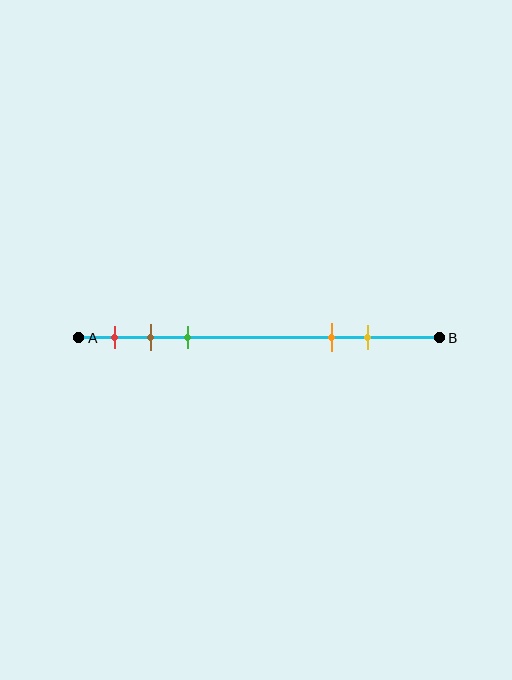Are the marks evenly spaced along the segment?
No, the marks are not evenly spaced.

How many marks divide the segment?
There are 5 marks dividing the segment.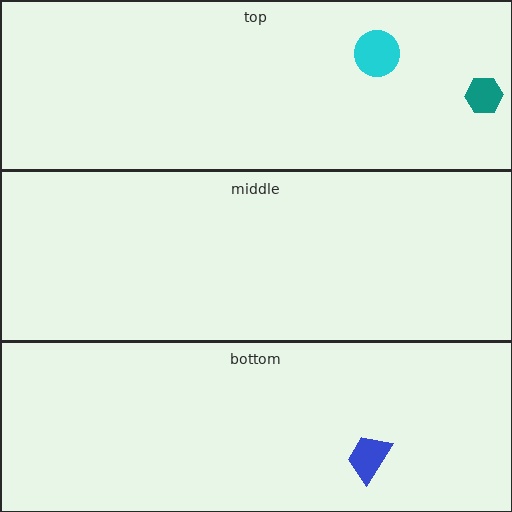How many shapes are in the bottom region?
1.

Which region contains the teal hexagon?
The top region.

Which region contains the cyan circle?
The top region.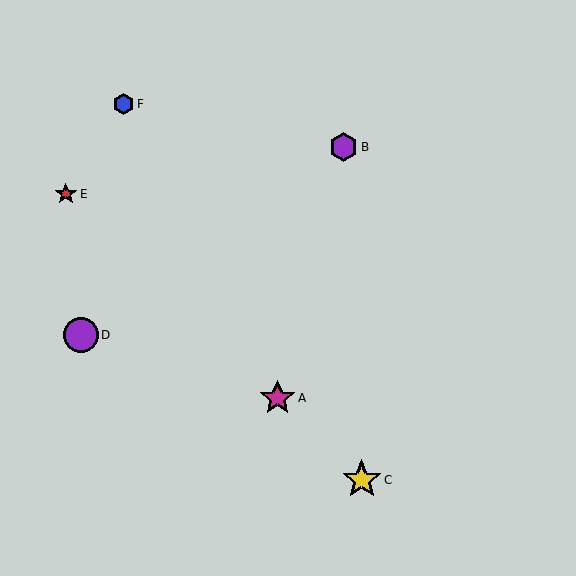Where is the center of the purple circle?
The center of the purple circle is at (81, 335).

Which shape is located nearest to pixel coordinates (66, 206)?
The red star (labeled E) at (66, 194) is nearest to that location.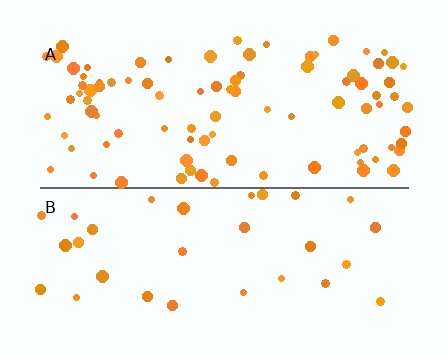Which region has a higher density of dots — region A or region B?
A (the top).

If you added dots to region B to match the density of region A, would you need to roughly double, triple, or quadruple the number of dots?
Approximately triple.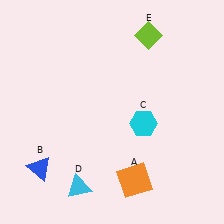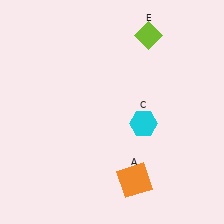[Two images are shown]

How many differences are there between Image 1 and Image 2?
There are 2 differences between the two images.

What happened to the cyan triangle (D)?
The cyan triangle (D) was removed in Image 2. It was in the bottom-left area of Image 1.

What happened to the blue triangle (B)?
The blue triangle (B) was removed in Image 2. It was in the bottom-left area of Image 1.